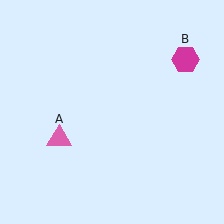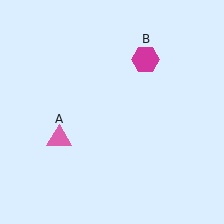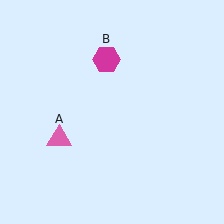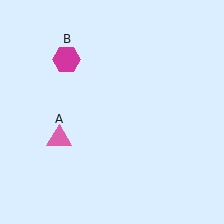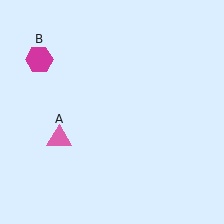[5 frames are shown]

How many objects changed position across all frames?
1 object changed position: magenta hexagon (object B).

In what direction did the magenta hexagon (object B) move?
The magenta hexagon (object B) moved left.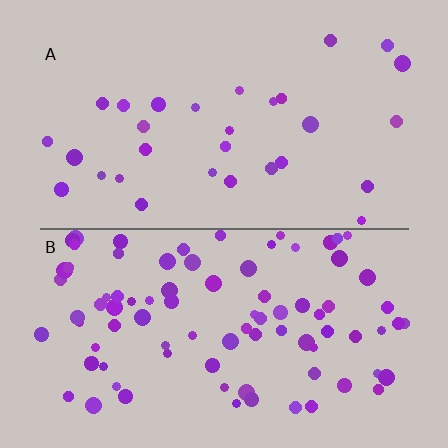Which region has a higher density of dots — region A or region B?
B (the bottom).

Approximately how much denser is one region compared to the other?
Approximately 2.9× — region B over region A.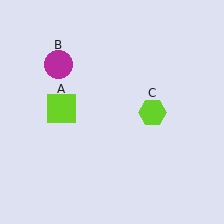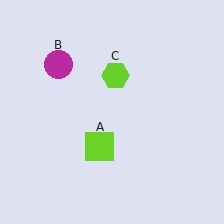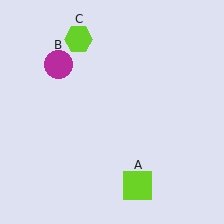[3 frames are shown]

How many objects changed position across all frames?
2 objects changed position: lime square (object A), lime hexagon (object C).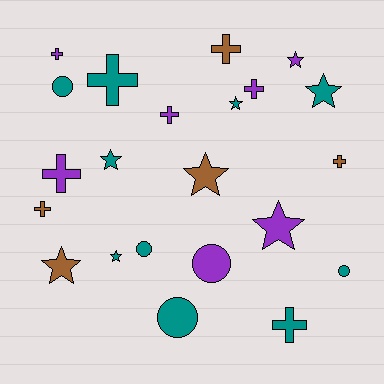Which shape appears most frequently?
Cross, with 9 objects.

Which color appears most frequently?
Teal, with 10 objects.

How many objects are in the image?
There are 22 objects.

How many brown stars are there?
There are 2 brown stars.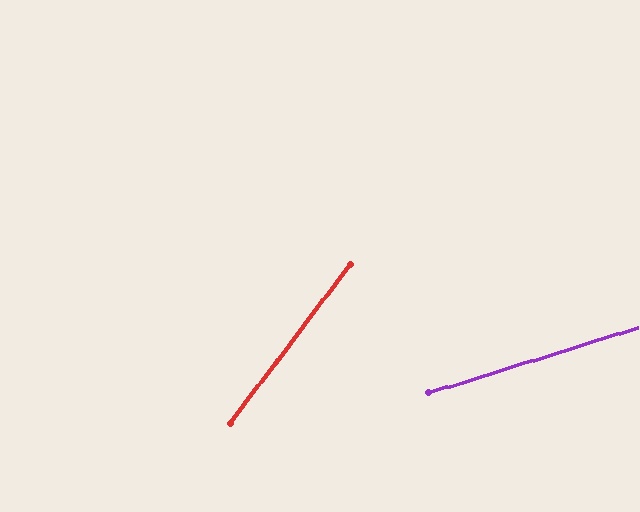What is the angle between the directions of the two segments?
Approximately 36 degrees.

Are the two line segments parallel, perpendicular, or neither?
Neither parallel nor perpendicular — they differ by about 36°.